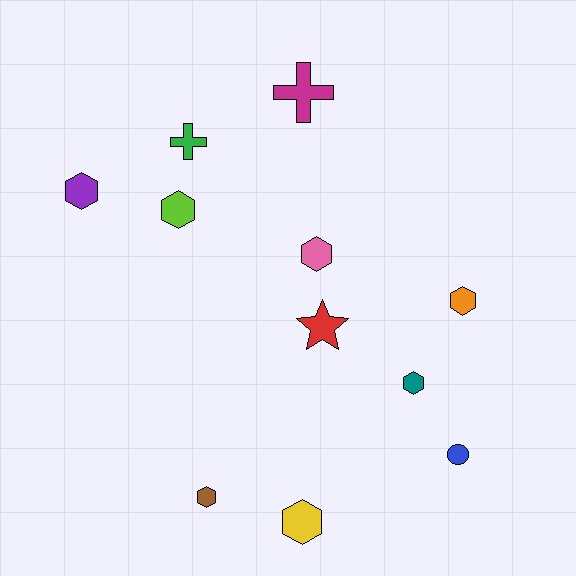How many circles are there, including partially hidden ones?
There is 1 circle.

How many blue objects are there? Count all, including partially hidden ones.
There is 1 blue object.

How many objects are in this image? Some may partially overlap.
There are 11 objects.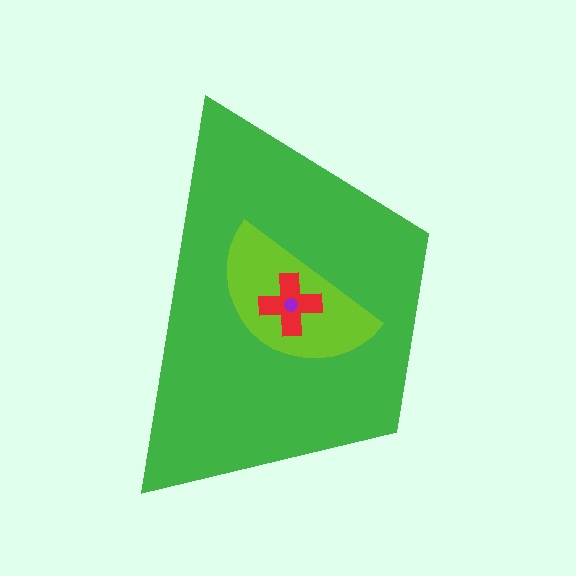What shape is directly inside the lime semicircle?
The red cross.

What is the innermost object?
The purple circle.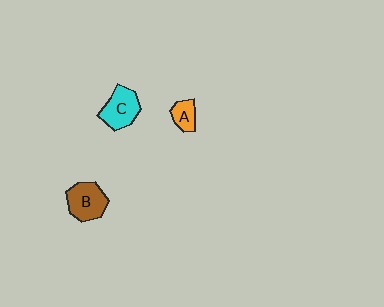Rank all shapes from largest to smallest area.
From largest to smallest: B (brown), C (cyan), A (orange).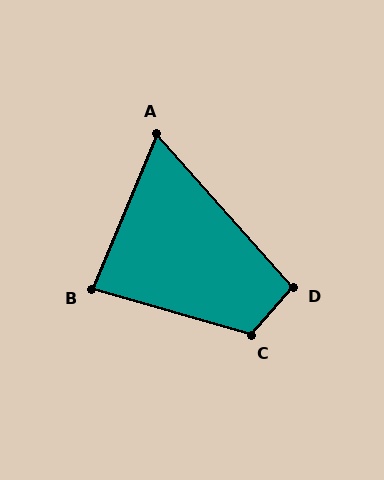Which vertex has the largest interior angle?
C, at approximately 116 degrees.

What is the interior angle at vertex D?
Approximately 97 degrees (obtuse).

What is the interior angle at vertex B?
Approximately 83 degrees (acute).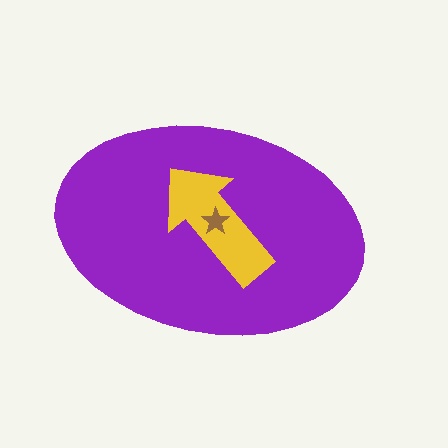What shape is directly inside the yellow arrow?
The brown star.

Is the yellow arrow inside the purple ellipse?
Yes.